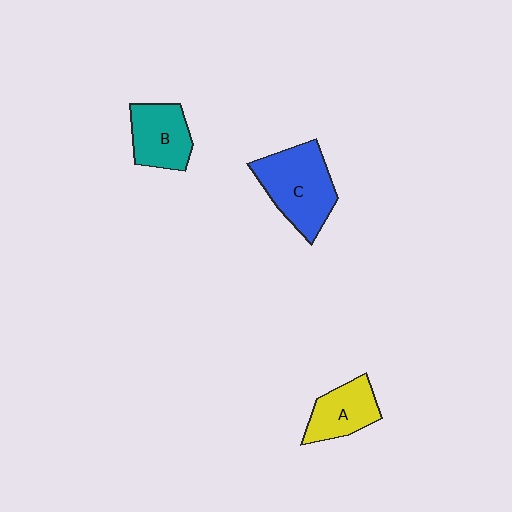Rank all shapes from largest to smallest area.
From largest to smallest: C (blue), B (teal), A (yellow).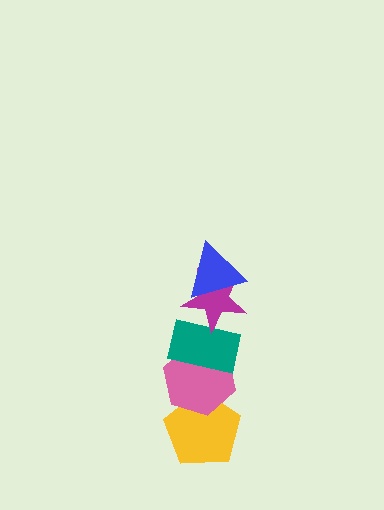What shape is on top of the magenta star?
The blue triangle is on top of the magenta star.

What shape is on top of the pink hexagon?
The teal rectangle is on top of the pink hexagon.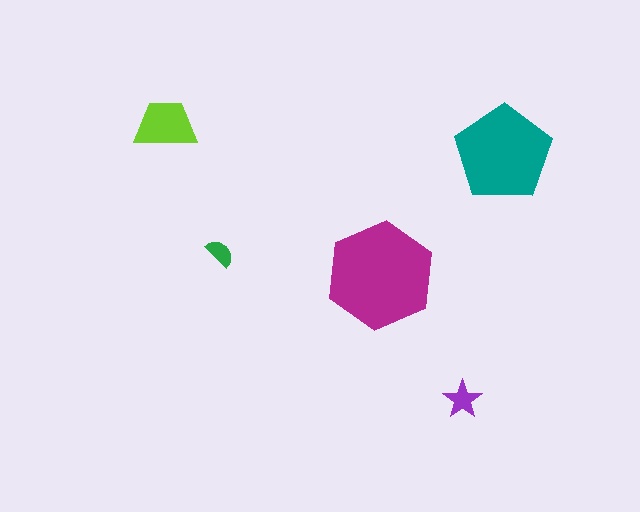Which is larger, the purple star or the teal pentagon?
The teal pentagon.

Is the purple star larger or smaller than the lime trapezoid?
Smaller.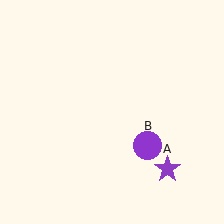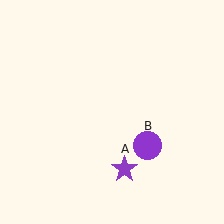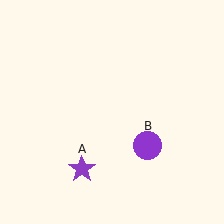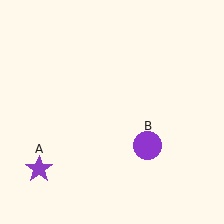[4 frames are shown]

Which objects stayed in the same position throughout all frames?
Purple circle (object B) remained stationary.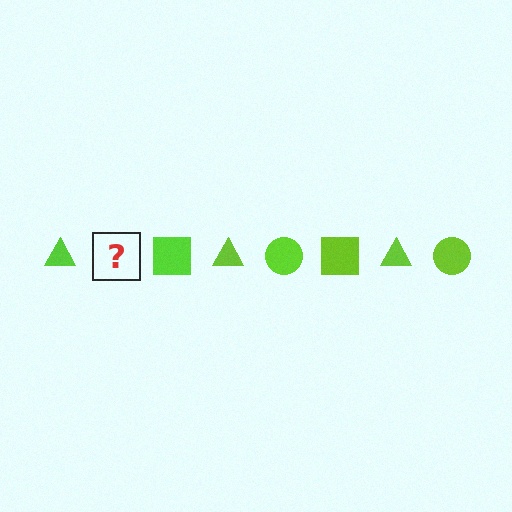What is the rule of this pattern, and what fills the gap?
The rule is that the pattern cycles through triangle, circle, square shapes in lime. The gap should be filled with a lime circle.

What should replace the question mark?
The question mark should be replaced with a lime circle.